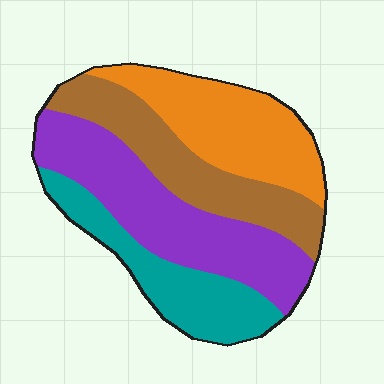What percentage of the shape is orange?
Orange covers roughly 25% of the shape.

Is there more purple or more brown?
Purple.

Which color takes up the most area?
Purple, at roughly 30%.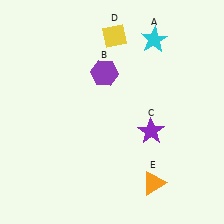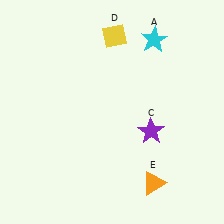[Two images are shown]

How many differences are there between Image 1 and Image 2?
There is 1 difference between the two images.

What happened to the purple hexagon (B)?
The purple hexagon (B) was removed in Image 2. It was in the top-left area of Image 1.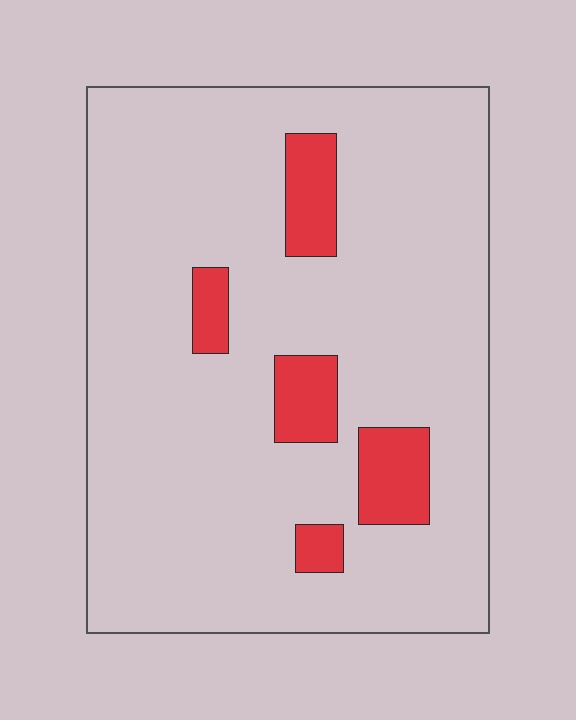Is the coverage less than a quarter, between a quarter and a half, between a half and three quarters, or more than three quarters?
Less than a quarter.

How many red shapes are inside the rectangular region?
5.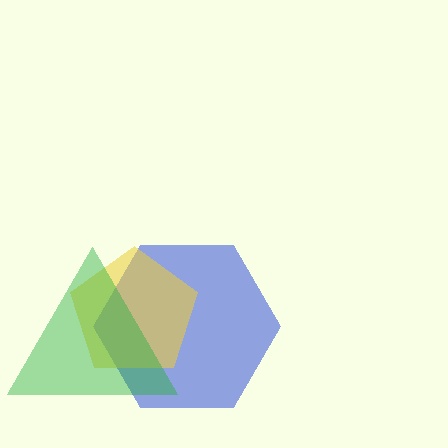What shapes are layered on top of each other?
The layered shapes are: a blue hexagon, a yellow pentagon, a green triangle.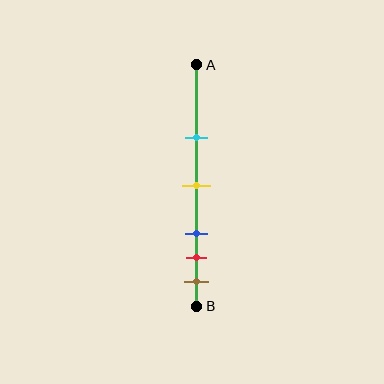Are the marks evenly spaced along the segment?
No, the marks are not evenly spaced.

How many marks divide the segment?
There are 5 marks dividing the segment.